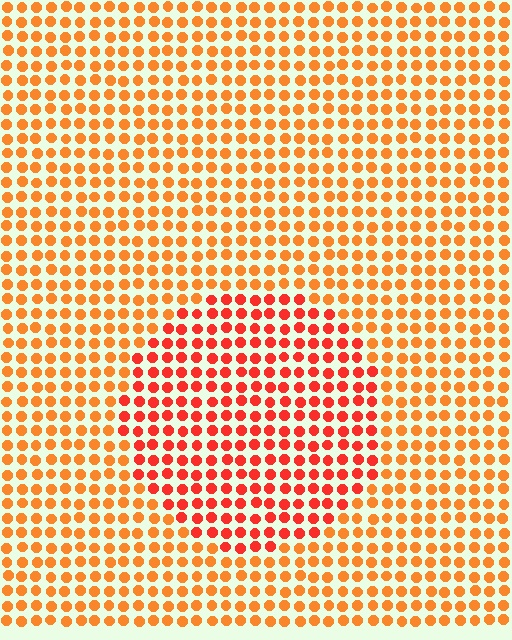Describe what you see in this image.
The image is filled with small orange elements in a uniform arrangement. A circle-shaped region is visible where the elements are tinted to a slightly different hue, forming a subtle color boundary.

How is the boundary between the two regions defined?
The boundary is defined purely by a slight shift in hue (about 26 degrees). Spacing, size, and orientation are identical on both sides.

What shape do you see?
I see a circle.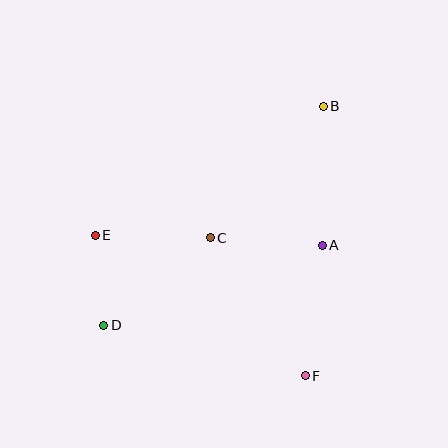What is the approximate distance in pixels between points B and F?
The distance between B and F is approximately 270 pixels.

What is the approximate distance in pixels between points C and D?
The distance between C and D is approximately 138 pixels.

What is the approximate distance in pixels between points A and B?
The distance between A and B is approximately 139 pixels.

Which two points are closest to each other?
Points D and E are closest to each other.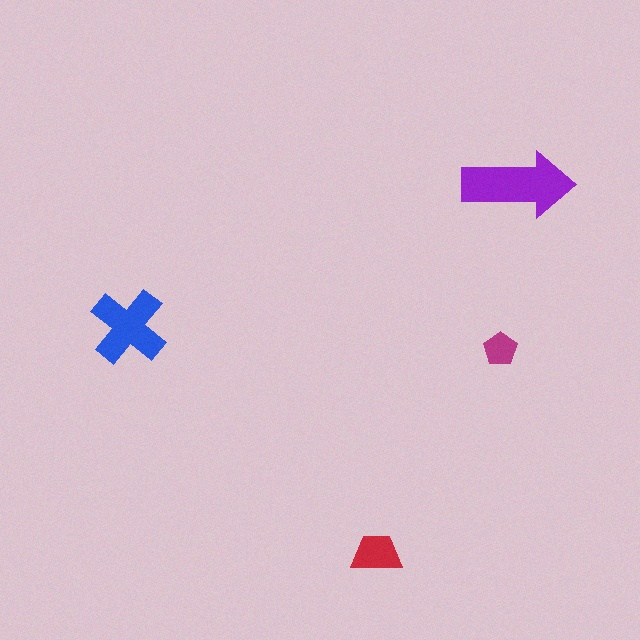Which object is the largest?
The purple arrow.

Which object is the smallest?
The magenta pentagon.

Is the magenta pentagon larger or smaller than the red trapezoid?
Smaller.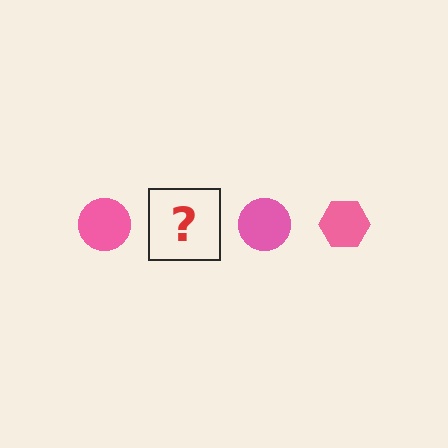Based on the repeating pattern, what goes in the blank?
The blank should be a pink hexagon.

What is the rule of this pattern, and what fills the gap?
The rule is that the pattern cycles through circle, hexagon shapes in pink. The gap should be filled with a pink hexagon.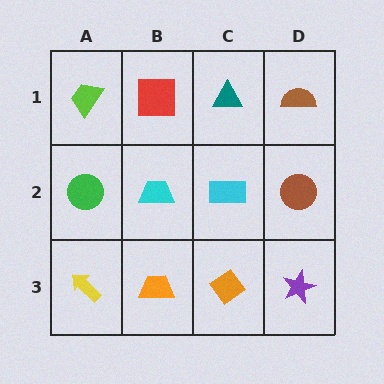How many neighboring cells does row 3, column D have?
2.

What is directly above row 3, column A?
A green circle.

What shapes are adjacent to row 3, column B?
A cyan trapezoid (row 2, column B), a yellow arrow (row 3, column A), an orange diamond (row 3, column C).